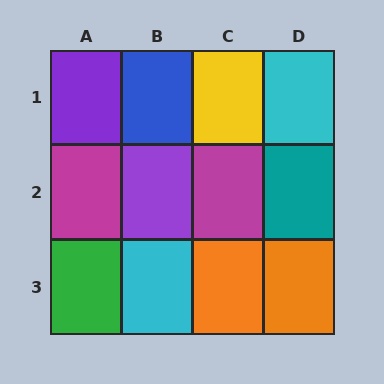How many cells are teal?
1 cell is teal.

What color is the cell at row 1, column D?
Cyan.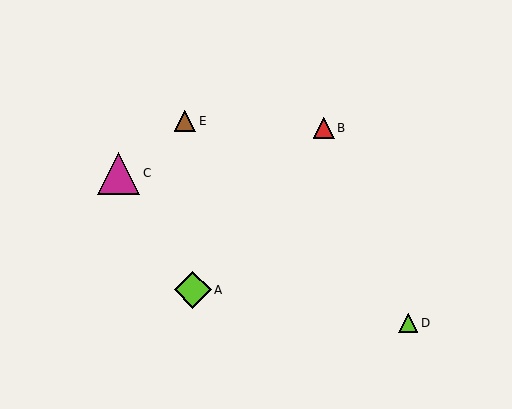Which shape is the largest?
The magenta triangle (labeled C) is the largest.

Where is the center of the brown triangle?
The center of the brown triangle is at (185, 121).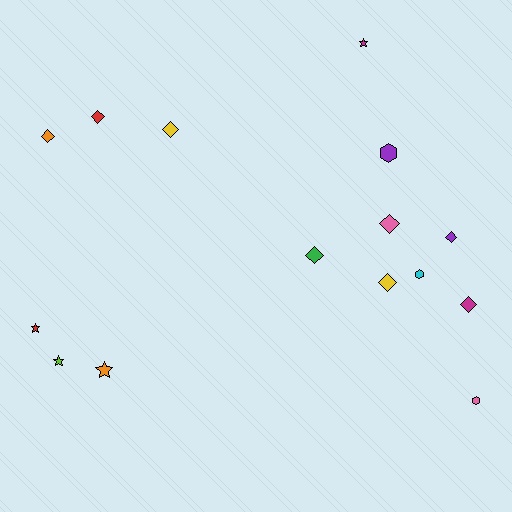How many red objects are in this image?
There are 2 red objects.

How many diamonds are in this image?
There are 8 diamonds.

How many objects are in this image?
There are 15 objects.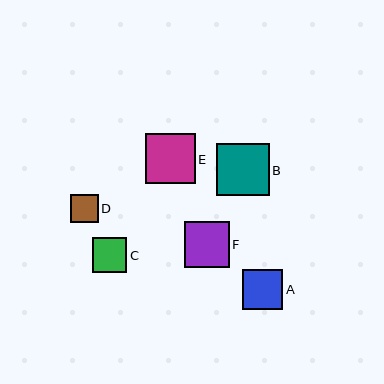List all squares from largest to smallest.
From largest to smallest: B, E, F, A, C, D.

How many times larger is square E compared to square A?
Square E is approximately 1.2 times the size of square A.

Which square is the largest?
Square B is the largest with a size of approximately 52 pixels.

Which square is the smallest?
Square D is the smallest with a size of approximately 27 pixels.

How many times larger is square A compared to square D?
Square A is approximately 1.5 times the size of square D.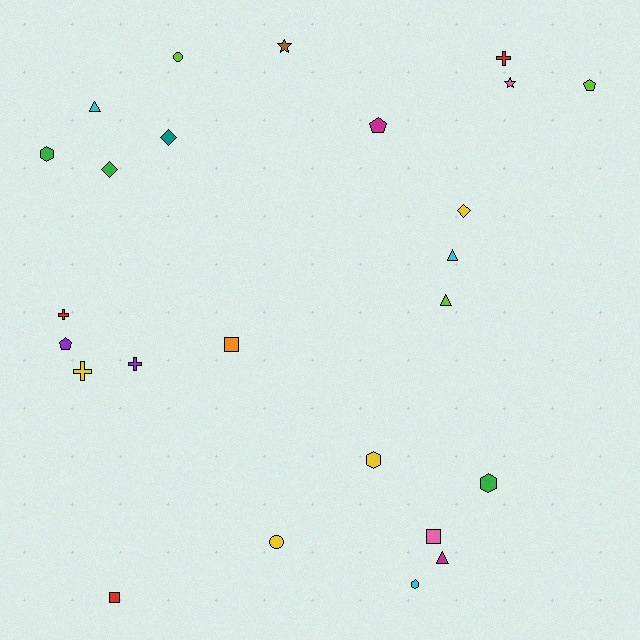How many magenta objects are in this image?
There are 2 magenta objects.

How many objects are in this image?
There are 25 objects.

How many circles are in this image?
There are 2 circles.